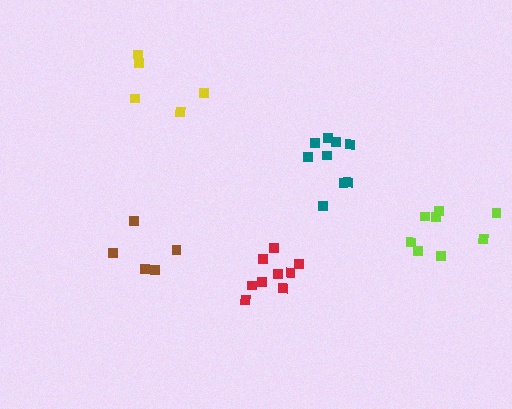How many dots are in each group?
Group 1: 5 dots, Group 2: 9 dots, Group 3: 9 dots, Group 4: 5 dots, Group 5: 8 dots (36 total).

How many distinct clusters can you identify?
There are 5 distinct clusters.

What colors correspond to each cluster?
The clusters are colored: yellow, teal, red, brown, lime.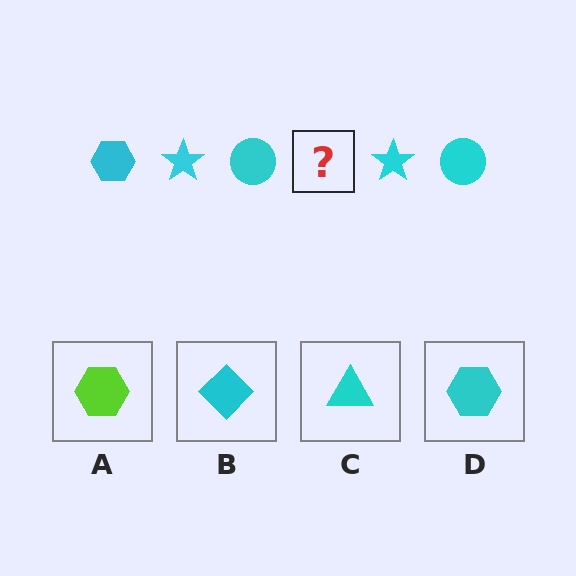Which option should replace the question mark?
Option D.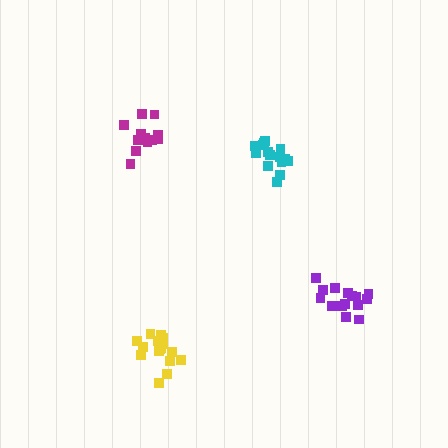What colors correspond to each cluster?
The clusters are colored: yellow, magenta, cyan, purple.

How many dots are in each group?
Group 1: 16 dots, Group 2: 13 dots, Group 3: 15 dots, Group 4: 16 dots (60 total).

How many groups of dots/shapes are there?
There are 4 groups.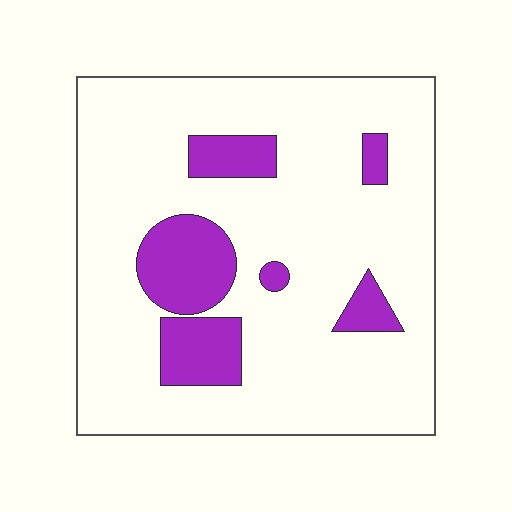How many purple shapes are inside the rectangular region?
6.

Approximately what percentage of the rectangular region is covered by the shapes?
Approximately 15%.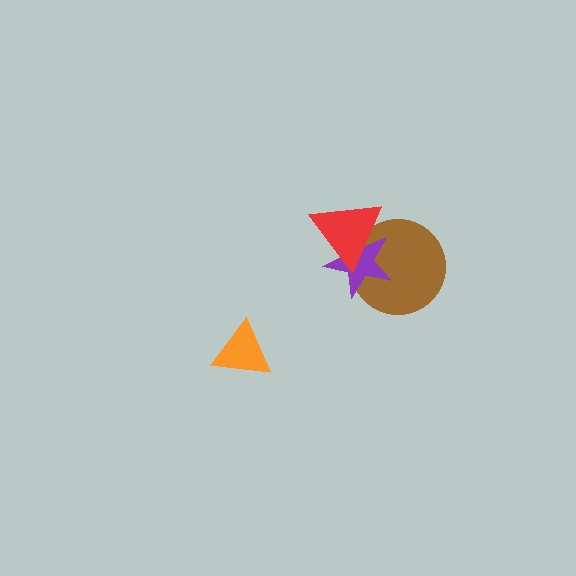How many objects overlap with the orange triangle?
0 objects overlap with the orange triangle.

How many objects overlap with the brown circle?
2 objects overlap with the brown circle.